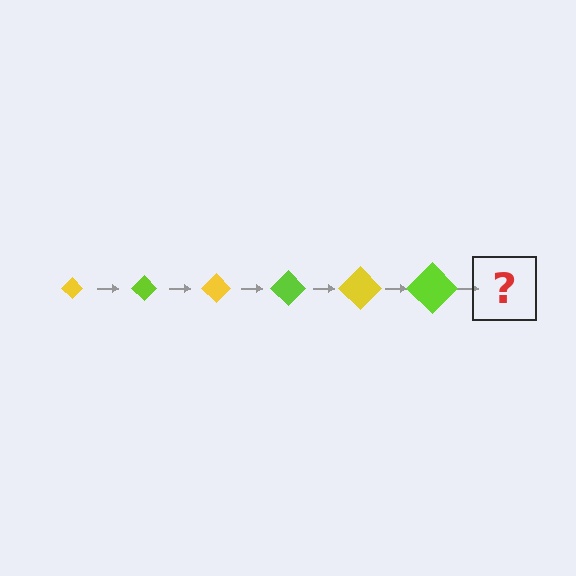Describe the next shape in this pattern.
It should be a yellow diamond, larger than the previous one.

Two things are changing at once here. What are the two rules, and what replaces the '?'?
The two rules are that the diamond grows larger each step and the color cycles through yellow and lime. The '?' should be a yellow diamond, larger than the previous one.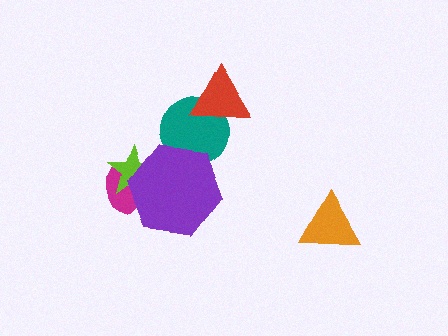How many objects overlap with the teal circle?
2 objects overlap with the teal circle.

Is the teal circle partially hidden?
Yes, it is partially covered by another shape.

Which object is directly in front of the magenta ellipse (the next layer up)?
The lime star is directly in front of the magenta ellipse.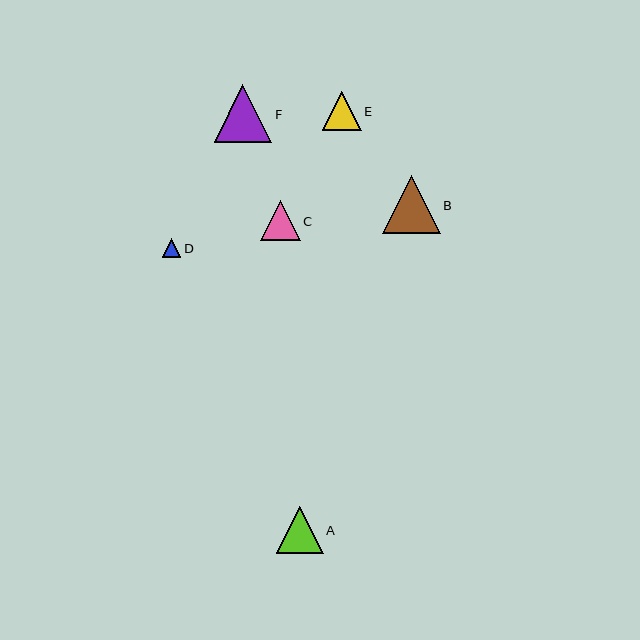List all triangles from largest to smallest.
From largest to smallest: B, F, A, C, E, D.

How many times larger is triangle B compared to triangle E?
Triangle B is approximately 1.5 times the size of triangle E.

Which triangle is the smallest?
Triangle D is the smallest with a size of approximately 18 pixels.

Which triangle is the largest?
Triangle B is the largest with a size of approximately 58 pixels.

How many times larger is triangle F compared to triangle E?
Triangle F is approximately 1.5 times the size of triangle E.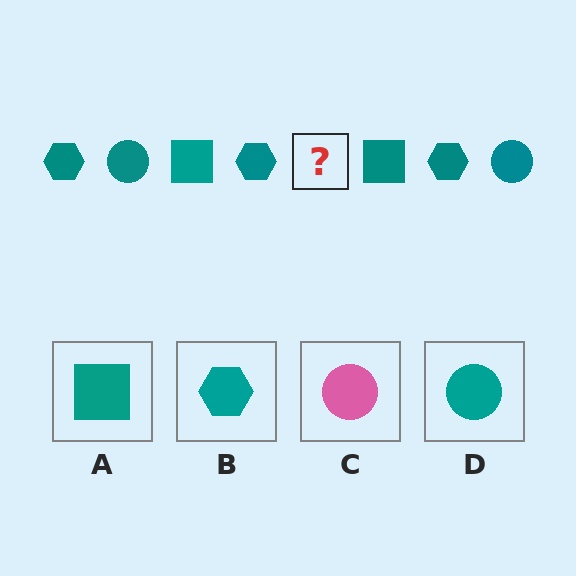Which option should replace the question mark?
Option D.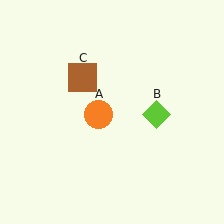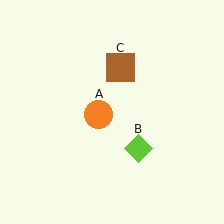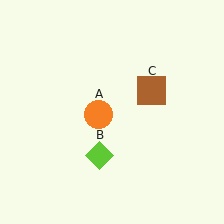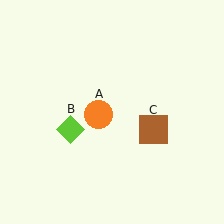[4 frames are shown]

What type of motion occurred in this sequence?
The lime diamond (object B), brown square (object C) rotated clockwise around the center of the scene.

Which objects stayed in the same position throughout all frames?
Orange circle (object A) remained stationary.